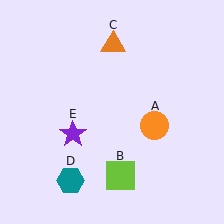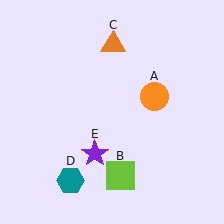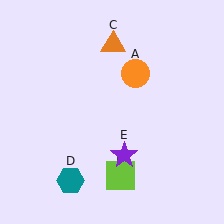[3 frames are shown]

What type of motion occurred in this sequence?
The orange circle (object A), purple star (object E) rotated counterclockwise around the center of the scene.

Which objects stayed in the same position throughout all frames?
Lime square (object B) and orange triangle (object C) and teal hexagon (object D) remained stationary.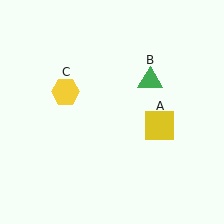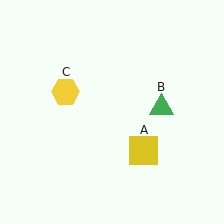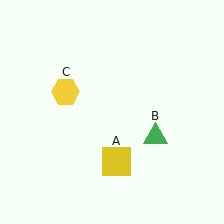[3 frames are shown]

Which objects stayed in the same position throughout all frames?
Yellow hexagon (object C) remained stationary.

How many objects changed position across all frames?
2 objects changed position: yellow square (object A), green triangle (object B).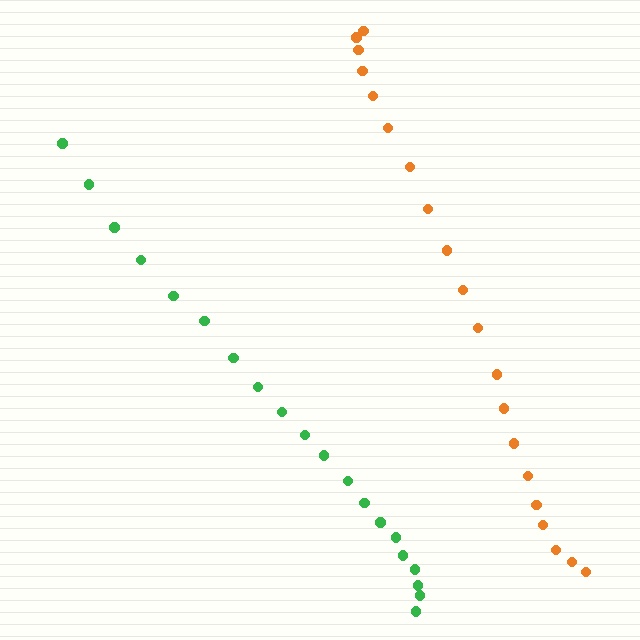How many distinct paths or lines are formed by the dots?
There are 2 distinct paths.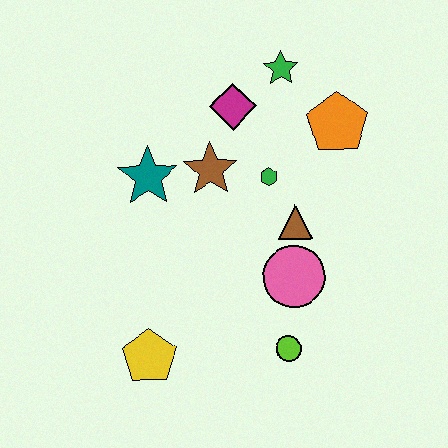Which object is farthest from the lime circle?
The green star is farthest from the lime circle.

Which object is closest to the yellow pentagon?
The lime circle is closest to the yellow pentagon.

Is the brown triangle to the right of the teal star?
Yes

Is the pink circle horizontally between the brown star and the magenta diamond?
No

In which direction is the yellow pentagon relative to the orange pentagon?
The yellow pentagon is below the orange pentagon.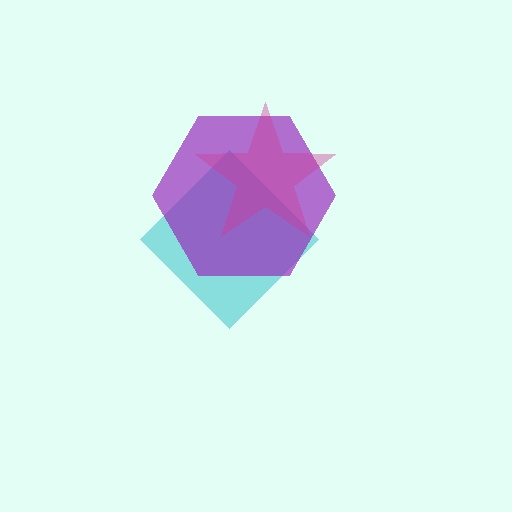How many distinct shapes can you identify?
There are 3 distinct shapes: a cyan diamond, a purple hexagon, a magenta star.